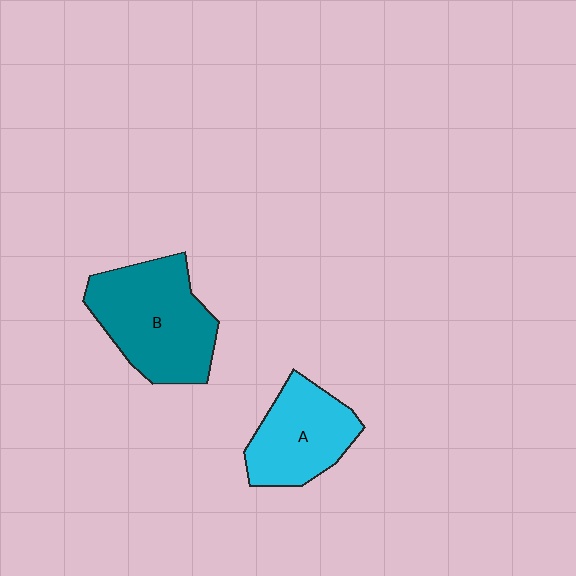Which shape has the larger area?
Shape B (teal).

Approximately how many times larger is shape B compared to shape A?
Approximately 1.4 times.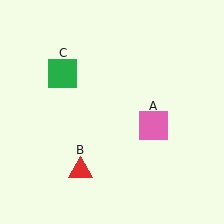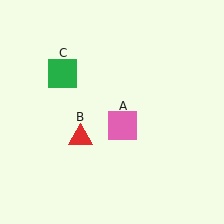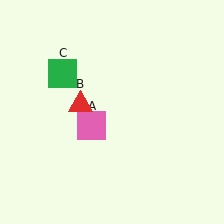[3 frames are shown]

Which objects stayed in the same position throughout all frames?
Green square (object C) remained stationary.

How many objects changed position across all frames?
2 objects changed position: pink square (object A), red triangle (object B).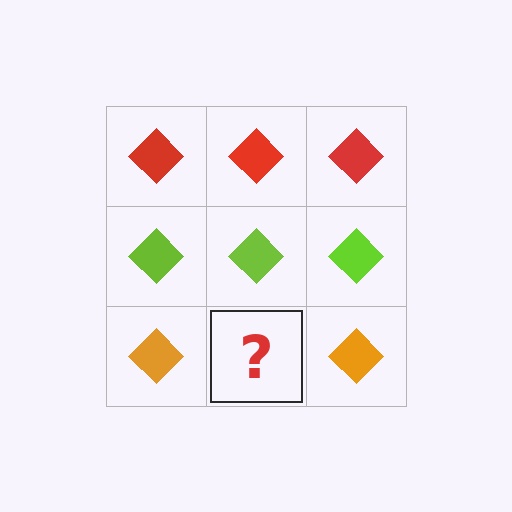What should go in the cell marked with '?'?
The missing cell should contain an orange diamond.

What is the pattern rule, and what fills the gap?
The rule is that each row has a consistent color. The gap should be filled with an orange diamond.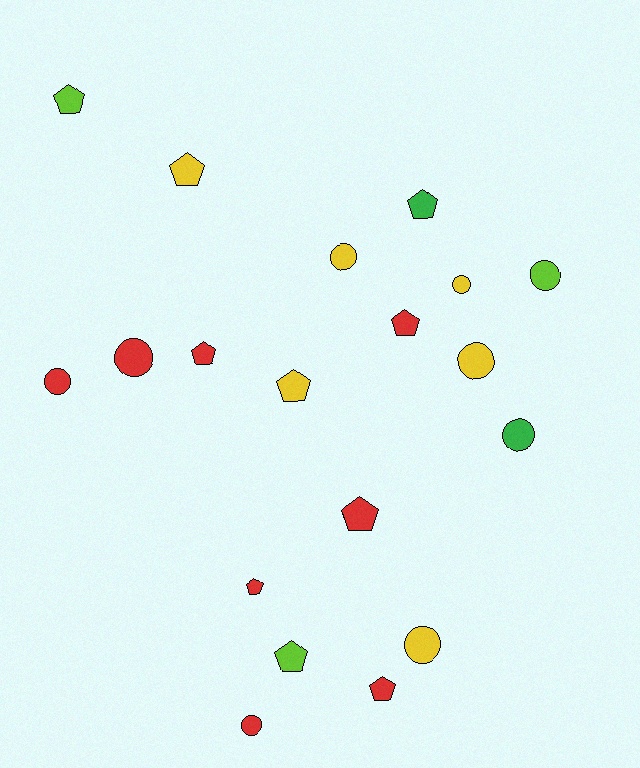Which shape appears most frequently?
Pentagon, with 10 objects.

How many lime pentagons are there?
There are 2 lime pentagons.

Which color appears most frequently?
Red, with 8 objects.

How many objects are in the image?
There are 19 objects.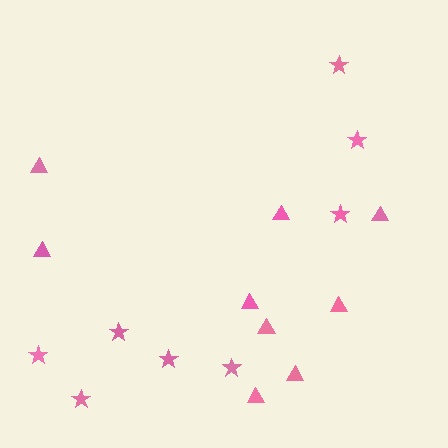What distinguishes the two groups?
There are 2 groups: one group of stars (8) and one group of triangles (9).